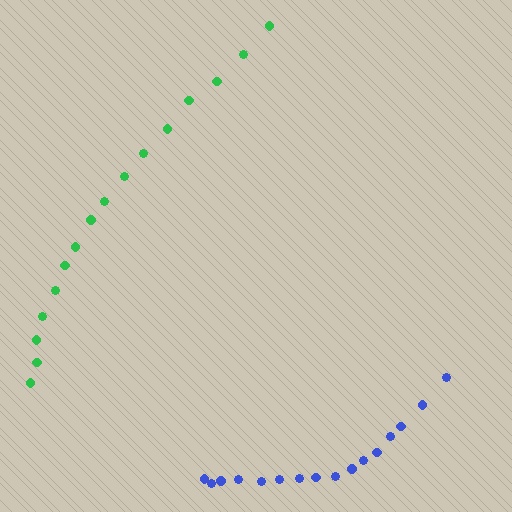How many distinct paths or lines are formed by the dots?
There are 2 distinct paths.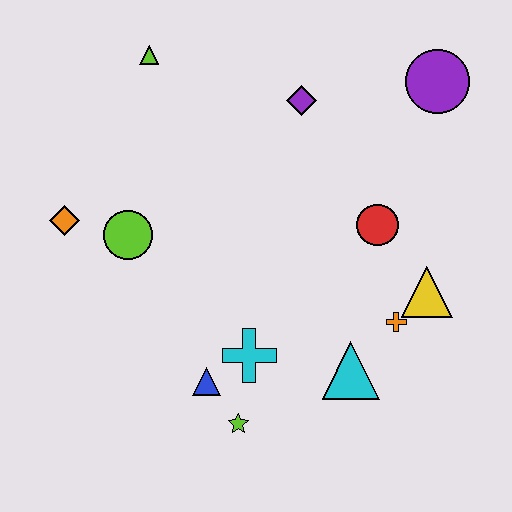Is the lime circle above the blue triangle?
Yes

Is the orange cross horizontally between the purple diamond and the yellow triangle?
Yes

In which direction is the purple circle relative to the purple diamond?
The purple circle is to the right of the purple diamond.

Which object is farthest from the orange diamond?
The purple circle is farthest from the orange diamond.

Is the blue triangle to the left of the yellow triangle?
Yes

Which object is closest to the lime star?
The blue triangle is closest to the lime star.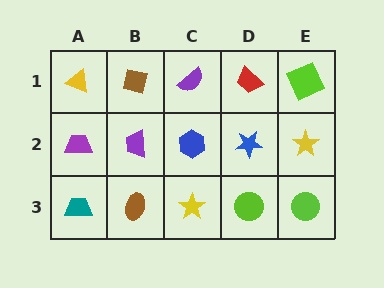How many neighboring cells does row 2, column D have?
4.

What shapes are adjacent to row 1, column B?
A purple trapezoid (row 2, column B), a yellow triangle (row 1, column A), a purple semicircle (row 1, column C).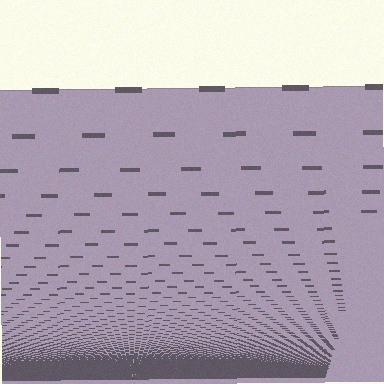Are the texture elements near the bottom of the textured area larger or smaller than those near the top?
Smaller. The gradient is inverted — elements near the bottom are smaller and denser.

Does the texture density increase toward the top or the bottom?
Density increases toward the bottom.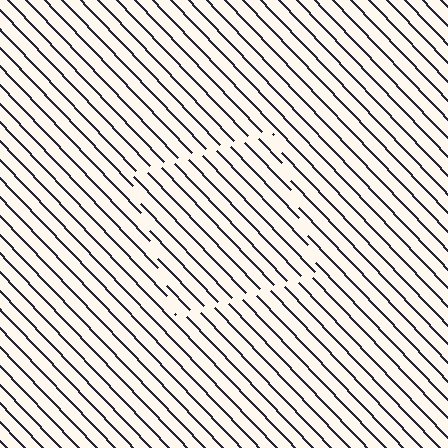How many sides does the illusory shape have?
4 sides — the line-ends trace a square.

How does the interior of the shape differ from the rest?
The interior of the shape contains the same grating, shifted by half a period — the contour is defined by the phase discontinuity where line-ends from the inner and outer gratings abut.